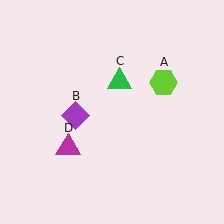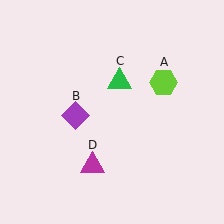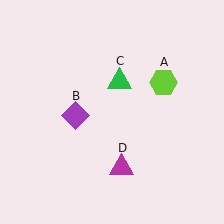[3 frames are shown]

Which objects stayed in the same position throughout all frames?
Lime hexagon (object A) and purple diamond (object B) and green triangle (object C) remained stationary.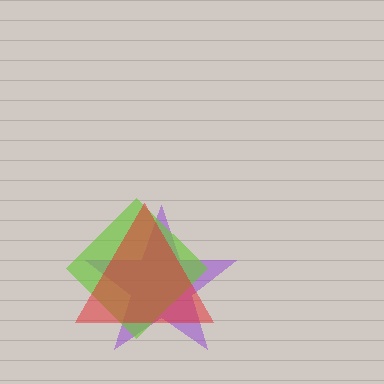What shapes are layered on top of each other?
The layered shapes are: a purple star, a lime diamond, a red triangle.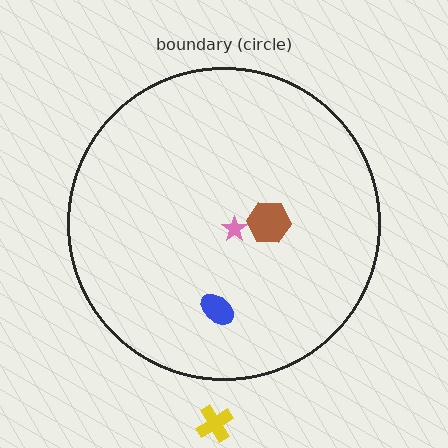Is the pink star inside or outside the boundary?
Inside.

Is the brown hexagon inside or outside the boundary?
Inside.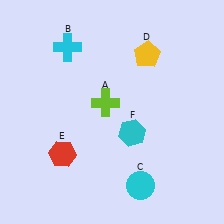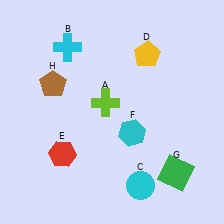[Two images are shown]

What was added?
A green square (G), a brown pentagon (H) were added in Image 2.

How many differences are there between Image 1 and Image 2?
There are 2 differences between the two images.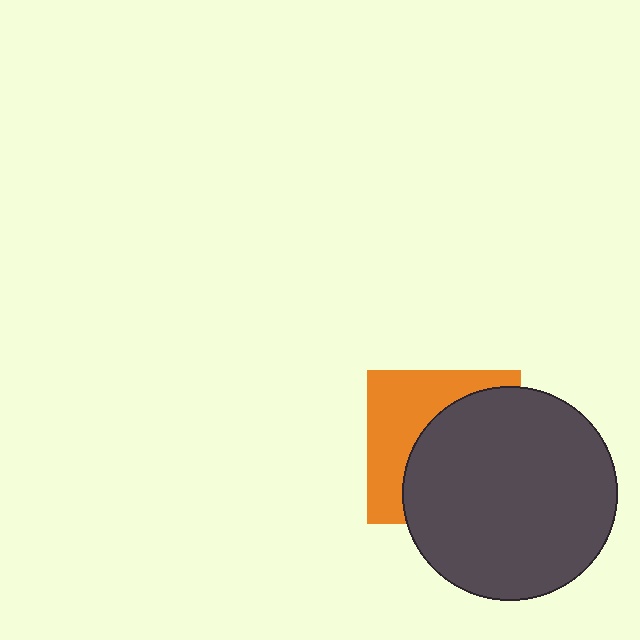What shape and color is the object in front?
The object in front is a dark gray circle.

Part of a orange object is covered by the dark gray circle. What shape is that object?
It is a square.